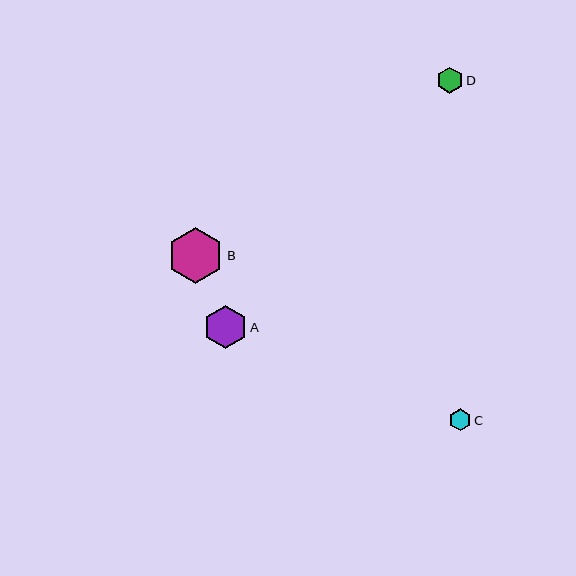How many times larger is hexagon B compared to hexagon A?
Hexagon B is approximately 1.3 times the size of hexagon A.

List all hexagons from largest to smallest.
From largest to smallest: B, A, D, C.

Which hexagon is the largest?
Hexagon B is the largest with a size of approximately 56 pixels.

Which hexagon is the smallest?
Hexagon C is the smallest with a size of approximately 22 pixels.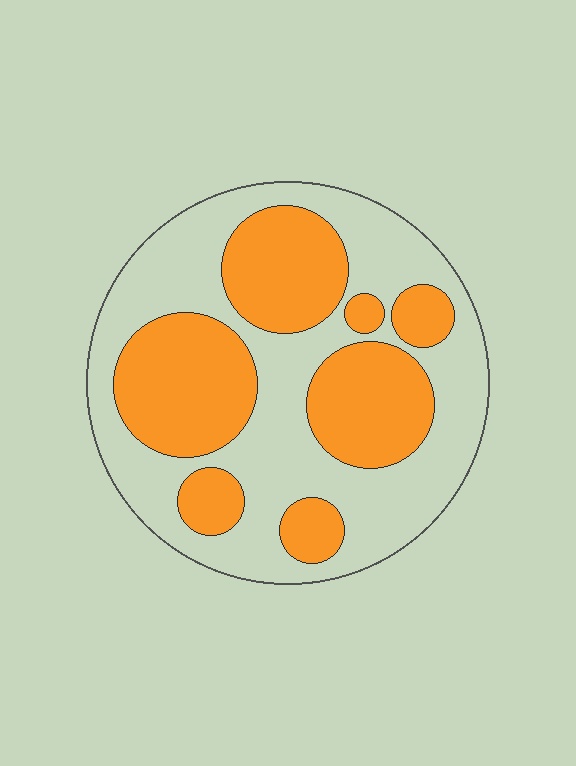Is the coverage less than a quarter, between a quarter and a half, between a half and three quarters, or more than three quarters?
Between a quarter and a half.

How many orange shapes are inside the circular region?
7.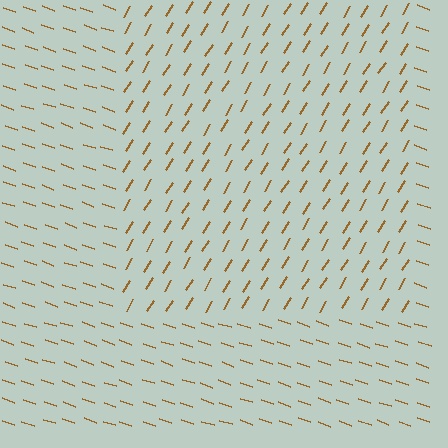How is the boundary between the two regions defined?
The boundary is defined purely by a change in line orientation (approximately 77 degrees difference). All lines are the same color and thickness.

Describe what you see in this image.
The image is filled with small brown line segments. A rectangle region in the image has lines oriented differently from the surrounding lines, creating a visible texture boundary.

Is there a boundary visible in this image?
Yes, there is a texture boundary formed by a change in line orientation.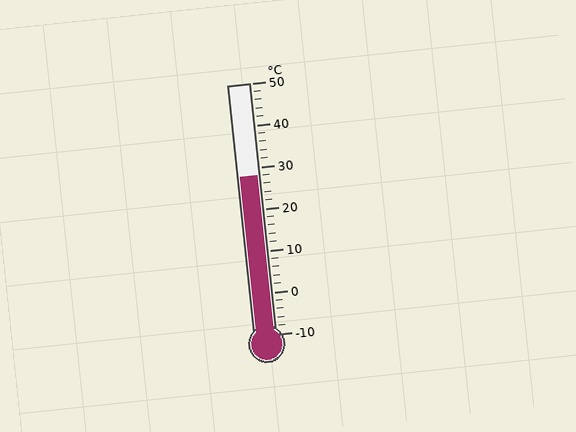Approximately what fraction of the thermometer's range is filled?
The thermometer is filled to approximately 65% of its range.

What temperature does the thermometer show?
The thermometer shows approximately 28°C.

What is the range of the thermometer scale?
The thermometer scale ranges from -10°C to 50°C.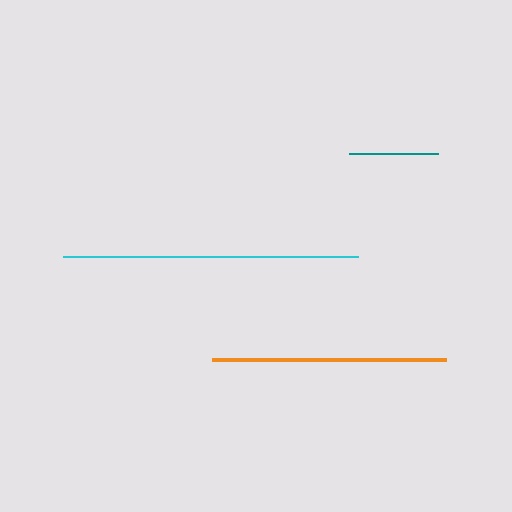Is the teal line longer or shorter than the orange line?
The orange line is longer than the teal line.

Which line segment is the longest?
The cyan line is the longest at approximately 295 pixels.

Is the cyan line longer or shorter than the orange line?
The cyan line is longer than the orange line.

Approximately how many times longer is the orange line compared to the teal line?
The orange line is approximately 2.6 times the length of the teal line.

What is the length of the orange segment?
The orange segment is approximately 233 pixels long.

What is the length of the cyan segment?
The cyan segment is approximately 295 pixels long.